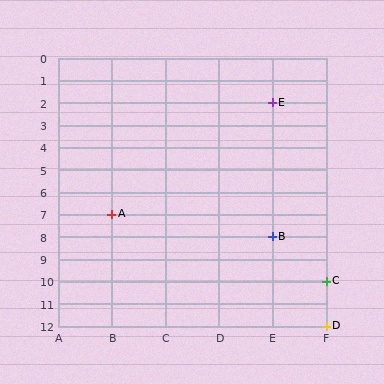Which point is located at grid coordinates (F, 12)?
Point D is at (F, 12).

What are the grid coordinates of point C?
Point C is at grid coordinates (F, 10).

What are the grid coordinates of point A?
Point A is at grid coordinates (B, 7).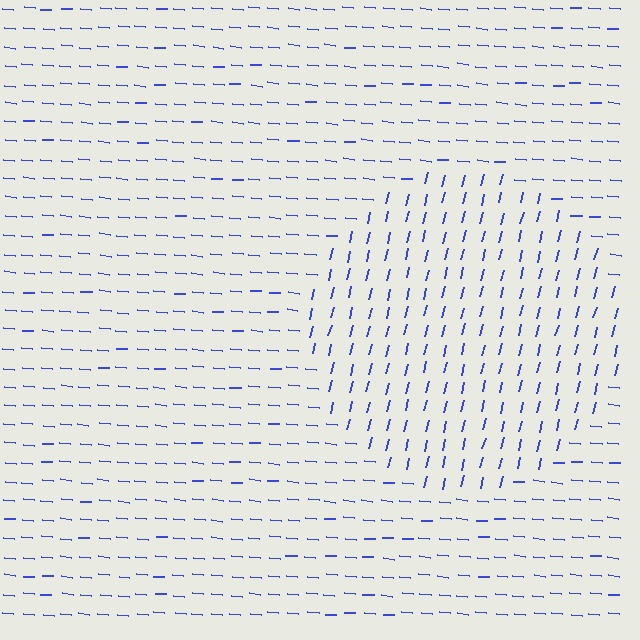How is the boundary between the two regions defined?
The boundary is defined purely by a change in line orientation (approximately 82 degrees difference). All lines are the same color and thickness.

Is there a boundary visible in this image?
Yes, there is a texture boundary formed by a change in line orientation.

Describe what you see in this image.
The image is filled with small blue line segments. A circle region in the image has lines oriented differently from the surrounding lines, creating a visible texture boundary.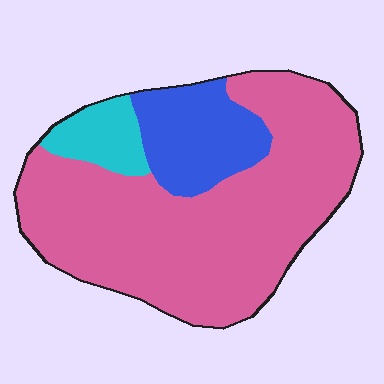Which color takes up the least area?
Cyan, at roughly 10%.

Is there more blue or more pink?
Pink.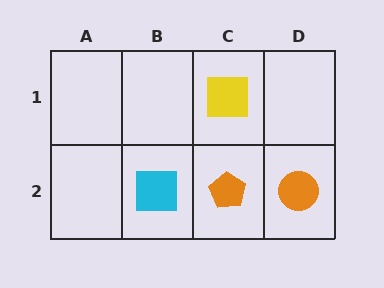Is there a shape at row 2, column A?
No, that cell is empty.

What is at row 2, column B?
A cyan square.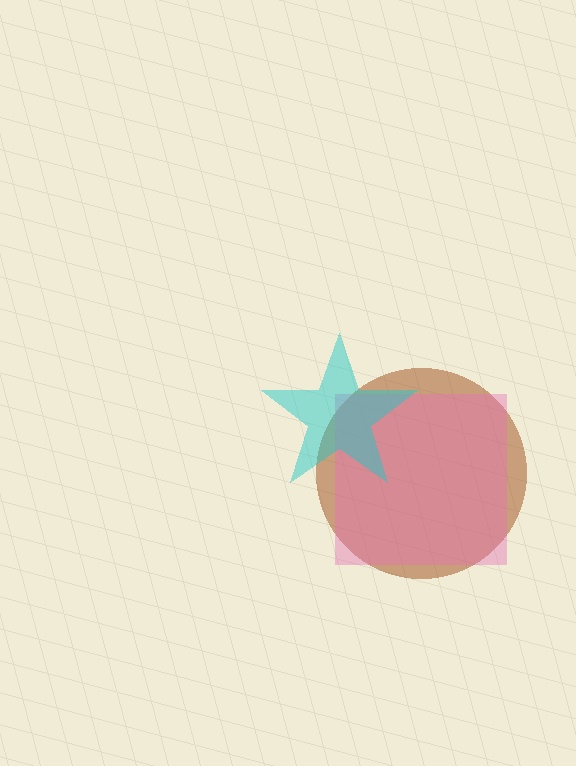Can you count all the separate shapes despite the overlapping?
Yes, there are 3 separate shapes.